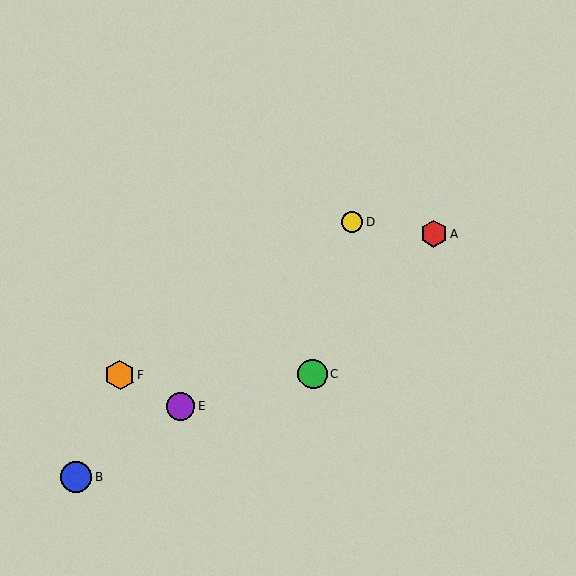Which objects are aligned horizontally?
Objects C, F are aligned horizontally.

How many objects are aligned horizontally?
2 objects (C, F) are aligned horizontally.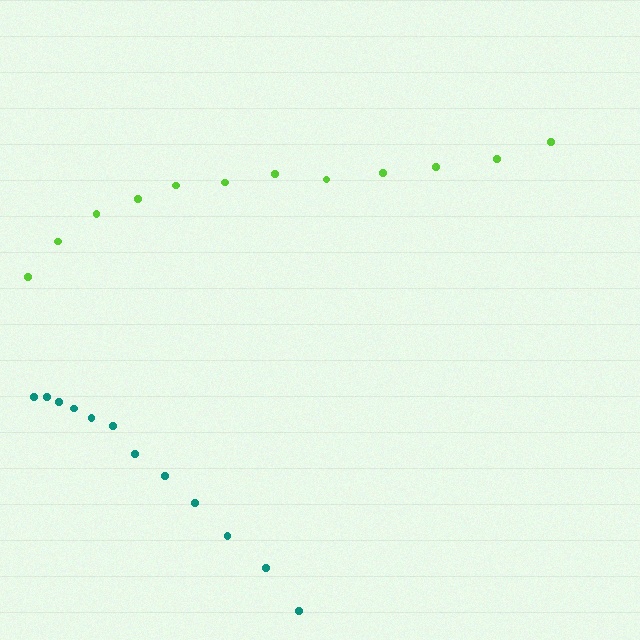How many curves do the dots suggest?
There are 2 distinct paths.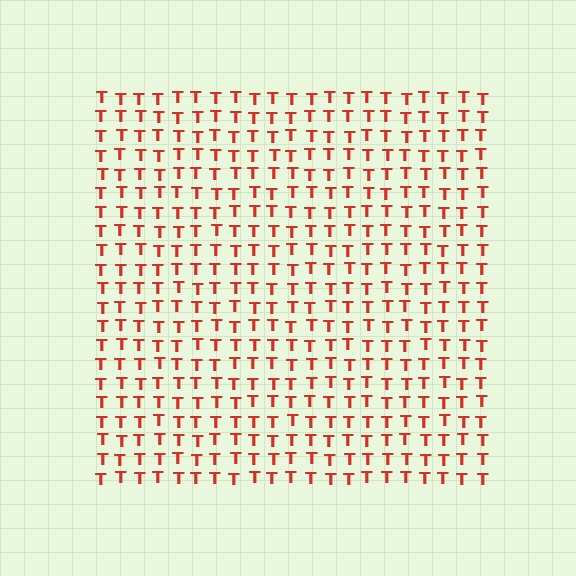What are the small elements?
The small elements are letter T's.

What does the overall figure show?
The overall figure shows a square.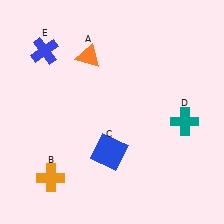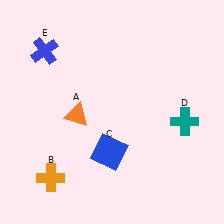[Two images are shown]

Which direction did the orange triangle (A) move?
The orange triangle (A) moved down.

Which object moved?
The orange triangle (A) moved down.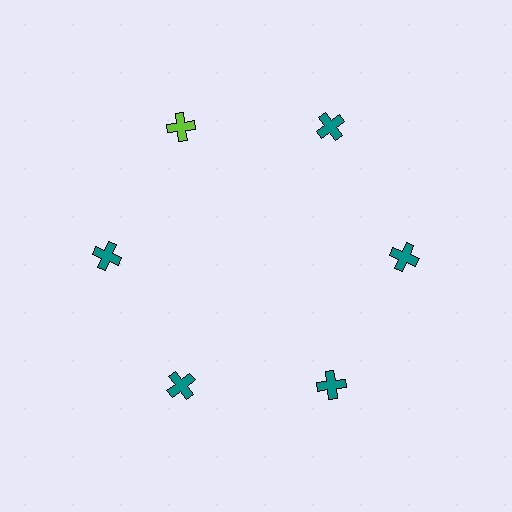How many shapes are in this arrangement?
There are 6 shapes arranged in a ring pattern.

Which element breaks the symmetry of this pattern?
The lime cross at roughly the 11 o'clock position breaks the symmetry. All other shapes are teal crosses.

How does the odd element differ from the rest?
It has a different color: lime instead of teal.